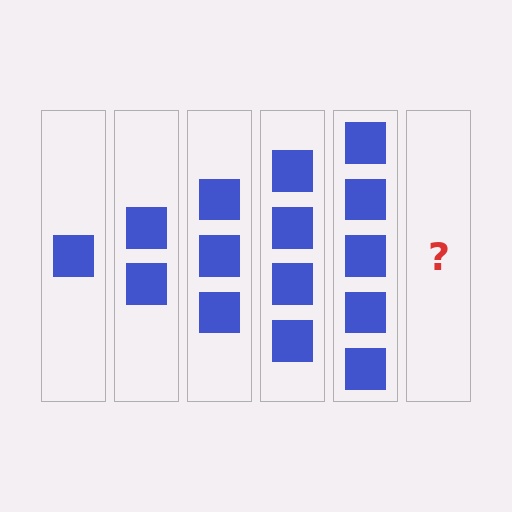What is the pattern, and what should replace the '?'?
The pattern is that each step adds one more square. The '?' should be 6 squares.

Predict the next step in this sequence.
The next step is 6 squares.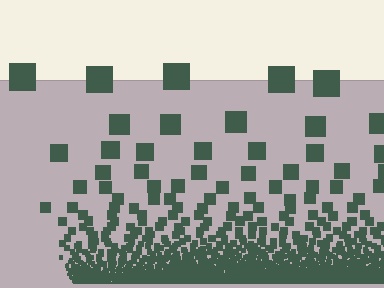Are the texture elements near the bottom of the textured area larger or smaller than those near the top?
Smaller. The gradient is inverted — elements near the bottom are smaller and denser.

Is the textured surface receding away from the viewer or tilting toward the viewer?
The surface appears to tilt toward the viewer. Texture elements get larger and sparser toward the top.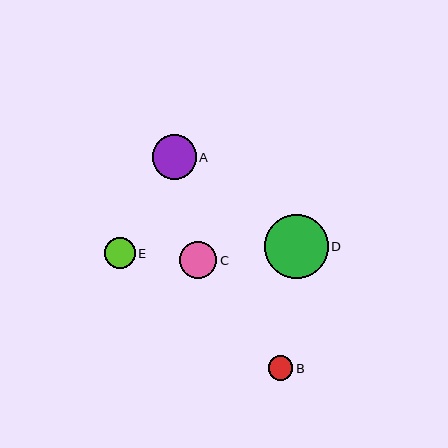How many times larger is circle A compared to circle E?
Circle A is approximately 1.4 times the size of circle E.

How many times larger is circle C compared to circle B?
Circle C is approximately 1.5 times the size of circle B.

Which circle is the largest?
Circle D is the largest with a size of approximately 64 pixels.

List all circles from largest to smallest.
From largest to smallest: D, A, C, E, B.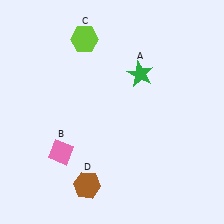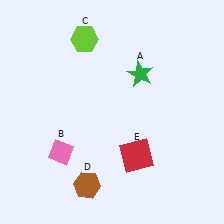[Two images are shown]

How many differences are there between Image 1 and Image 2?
There is 1 difference between the two images.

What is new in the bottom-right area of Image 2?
A red square (E) was added in the bottom-right area of Image 2.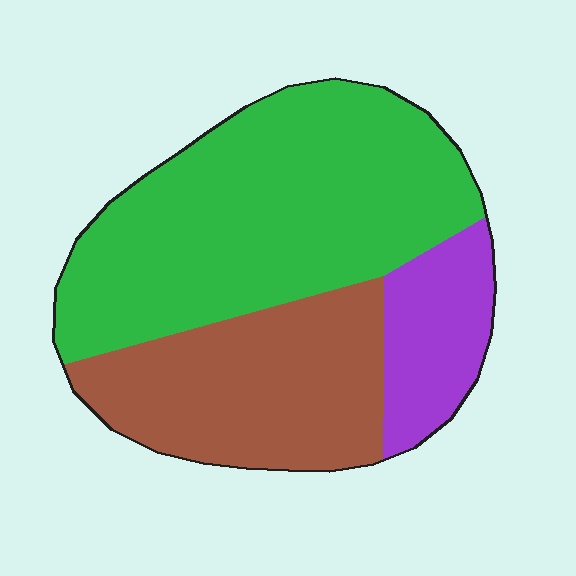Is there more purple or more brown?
Brown.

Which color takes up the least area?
Purple, at roughly 15%.